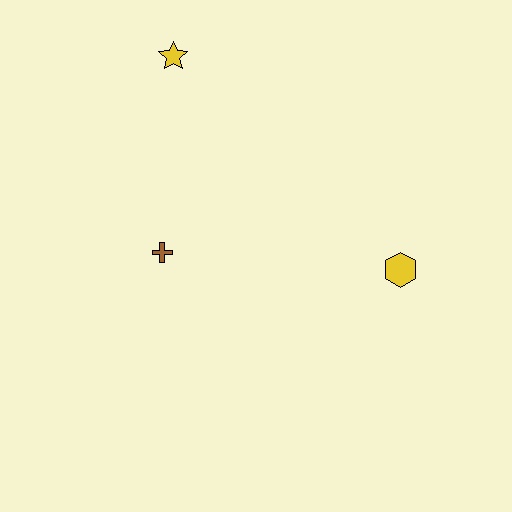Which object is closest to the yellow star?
The brown cross is closest to the yellow star.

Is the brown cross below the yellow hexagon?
No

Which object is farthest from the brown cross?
The yellow hexagon is farthest from the brown cross.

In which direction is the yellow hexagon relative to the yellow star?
The yellow hexagon is to the right of the yellow star.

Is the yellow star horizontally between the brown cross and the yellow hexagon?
Yes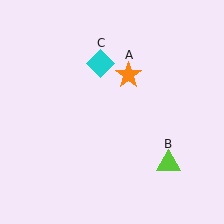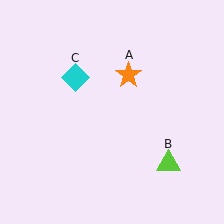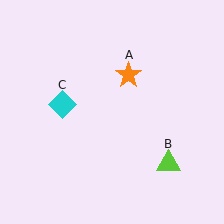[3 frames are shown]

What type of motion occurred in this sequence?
The cyan diamond (object C) rotated counterclockwise around the center of the scene.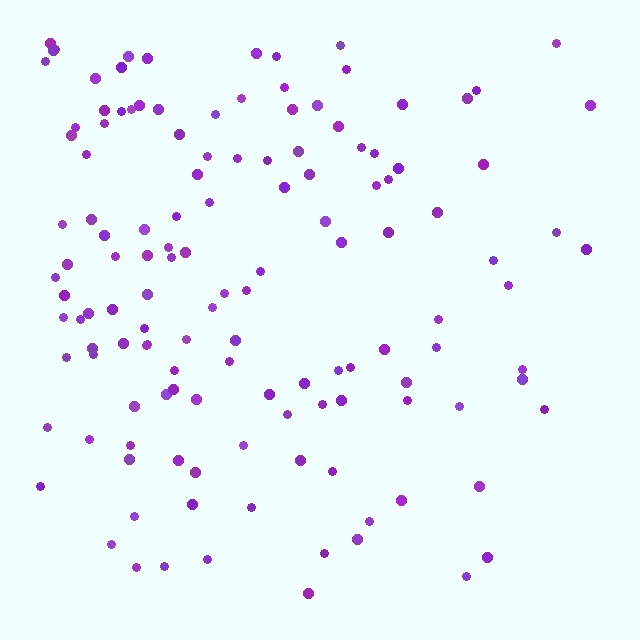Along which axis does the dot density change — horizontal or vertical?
Horizontal.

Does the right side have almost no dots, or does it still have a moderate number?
Still a moderate number, just noticeably fewer than the left.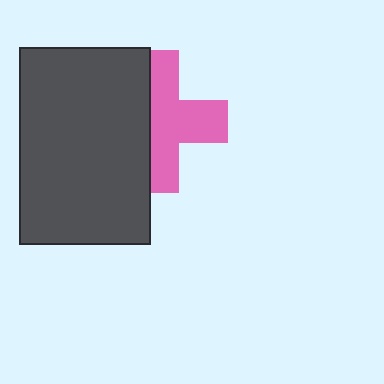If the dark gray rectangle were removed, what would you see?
You would see the complete pink cross.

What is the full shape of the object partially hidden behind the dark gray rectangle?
The partially hidden object is a pink cross.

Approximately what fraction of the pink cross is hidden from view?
Roughly 42% of the pink cross is hidden behind the dark gray rectangle.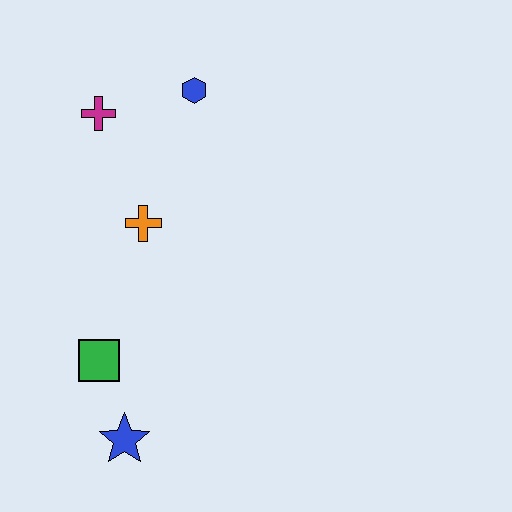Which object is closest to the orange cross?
The magenta cross is closest to the orange cross.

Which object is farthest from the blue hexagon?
The blue star is farthest from the blue hexagon.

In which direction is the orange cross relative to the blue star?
The orange cross is above the blue star.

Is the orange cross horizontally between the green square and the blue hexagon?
Yes